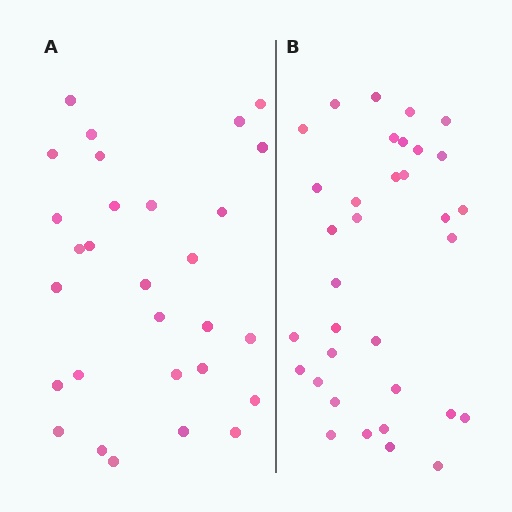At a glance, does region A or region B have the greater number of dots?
Region B (the right region) has more dots.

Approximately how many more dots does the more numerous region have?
Region B has about 5 more dots than region A.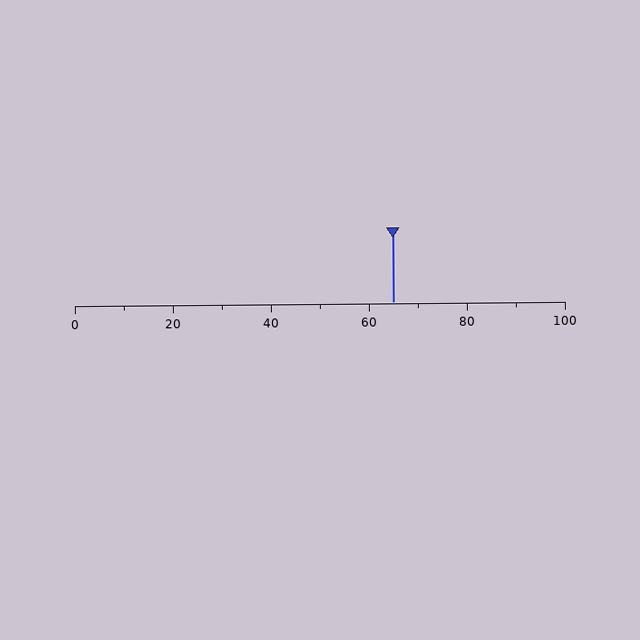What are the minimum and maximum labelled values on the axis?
The axis runs from 0 to 100.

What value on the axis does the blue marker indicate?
The marker indicates approximately 65.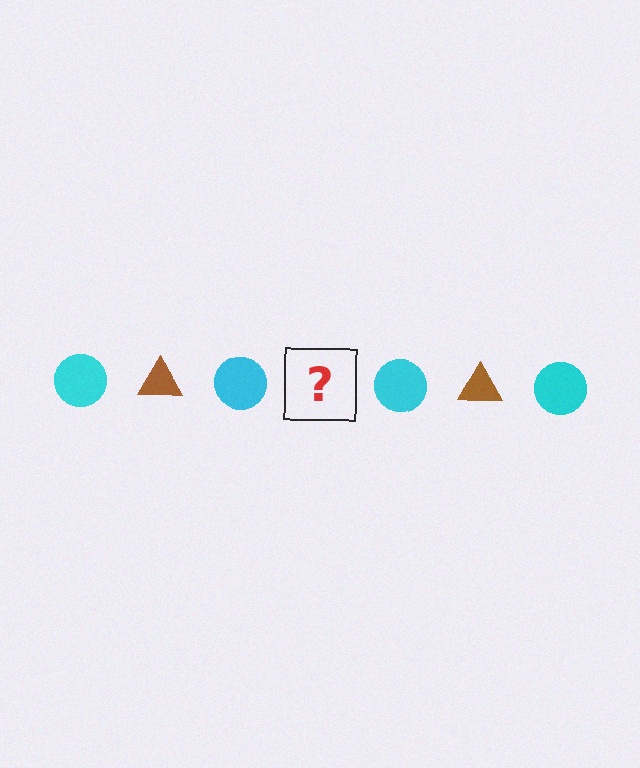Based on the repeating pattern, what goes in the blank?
The blank should be a brown triangle.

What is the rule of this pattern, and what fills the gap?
The rule is that the pattern alternates between cyan circle and brown triangle. The gap should be filled with a brown triangle.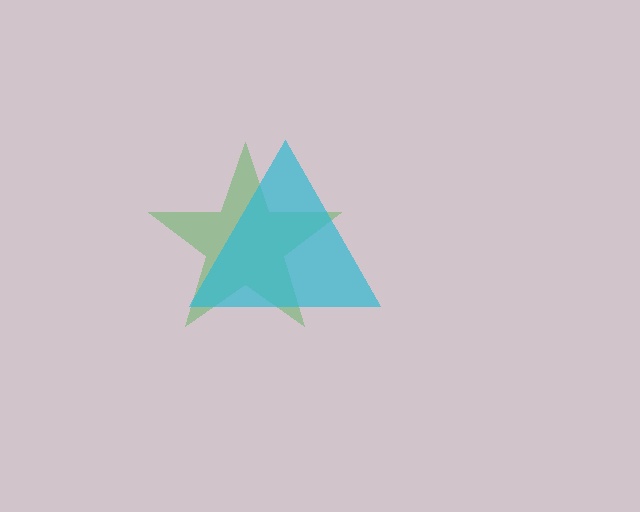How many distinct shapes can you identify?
There are 2 distinct shapes: a green star, a cyan triangle.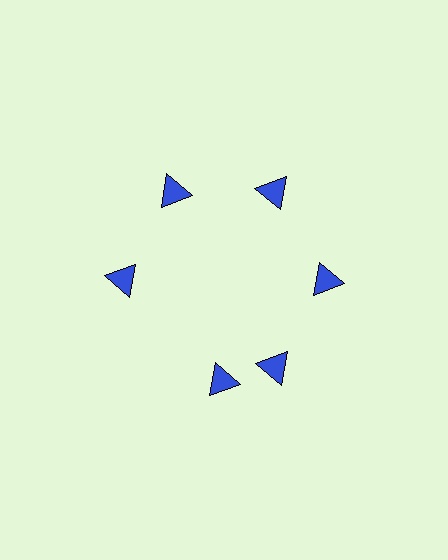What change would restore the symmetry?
The symmetry would be restored by rotating it back into even spacing with its neighbors so that all 6 triangles sit at equal angles and equal distance from the center.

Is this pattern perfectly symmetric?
No. The 6 blue triangles are arranged in a ring, but one element near the 7 o'clock position is rotated out of alignment along the ring, breaking the 6-fold rotational symmetry.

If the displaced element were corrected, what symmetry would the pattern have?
It would have 6-fold rotational symmetry — the pattern would map onto itself every 60 degrees.